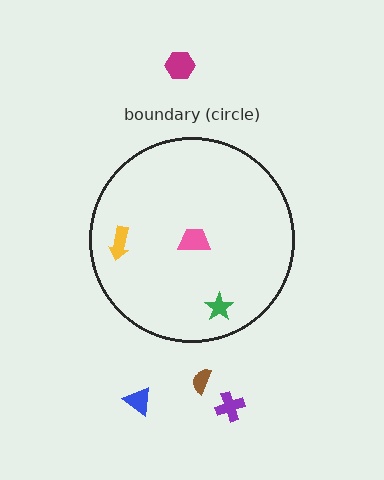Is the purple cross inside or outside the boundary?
Outside.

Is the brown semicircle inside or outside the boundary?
Outside.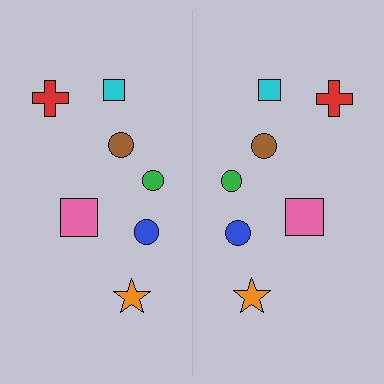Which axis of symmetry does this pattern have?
The pattern has a vertical axis of symmetry running through the center of the image.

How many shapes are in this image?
There are 14 shapes in this image.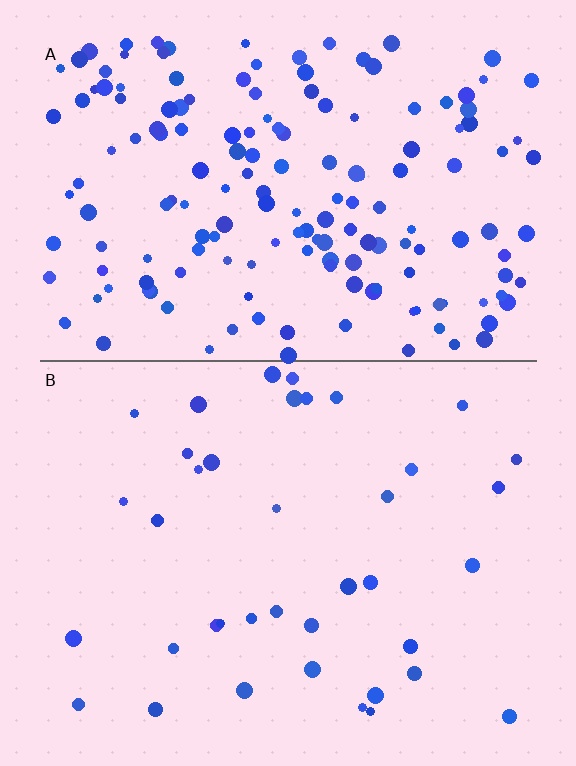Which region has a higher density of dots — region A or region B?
A (the top).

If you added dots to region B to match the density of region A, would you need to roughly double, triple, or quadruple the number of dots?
Approximately quadruple.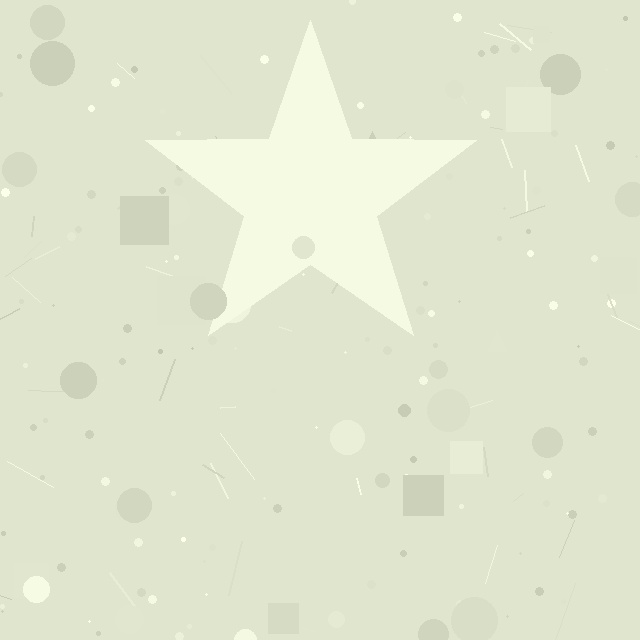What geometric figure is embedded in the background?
A star is embedded in the background.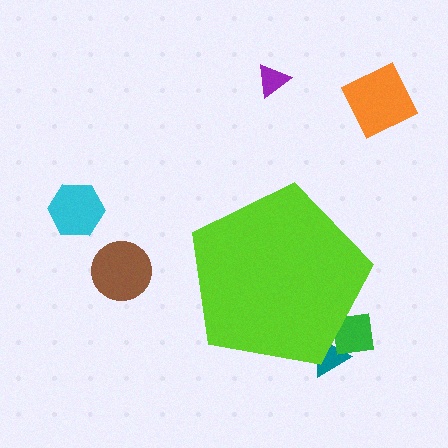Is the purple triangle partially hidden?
No, the purple triangle is fully visible.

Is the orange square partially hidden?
No, the orange square is fully visible.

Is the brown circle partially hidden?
No, the brown circle is fully visible.